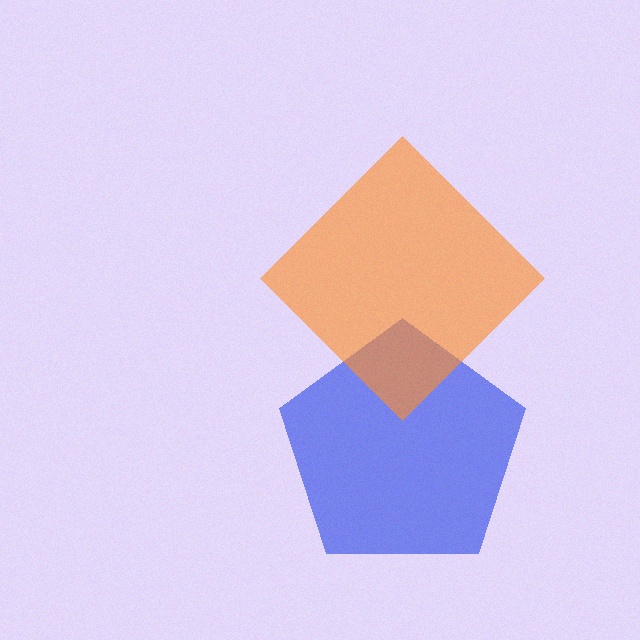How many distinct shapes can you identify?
There are 2 distinct shapes: a blue pentagon, an orange diamond.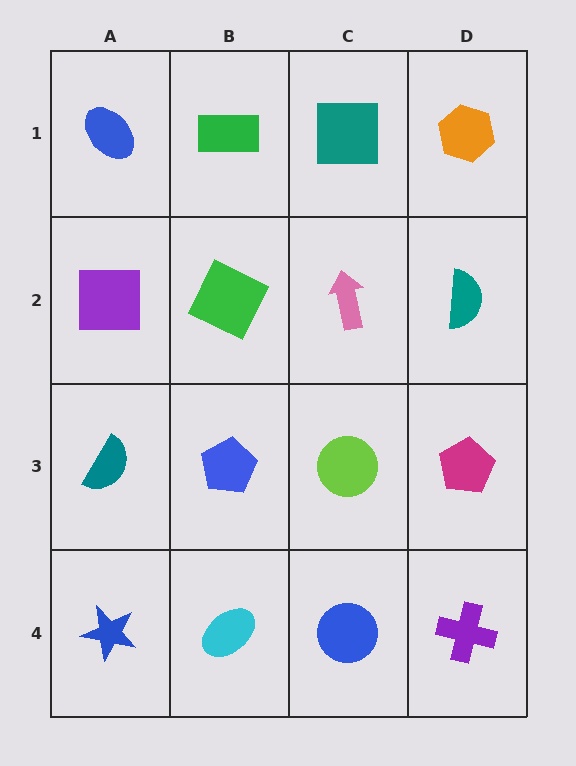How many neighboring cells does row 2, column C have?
4.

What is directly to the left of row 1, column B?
A blue ellipse.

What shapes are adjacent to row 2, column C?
A teal square (row 1, column C), a lime circle (row 3, column C), a green square (row 2, column B), a teal semicircle (row 2, column D).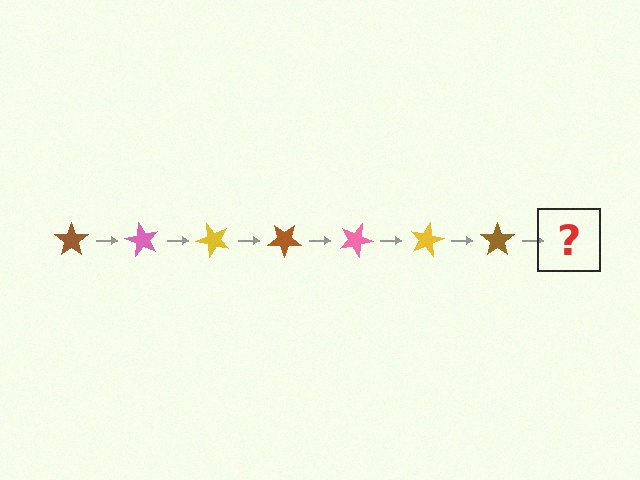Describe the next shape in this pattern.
It should be a pink star, rotated 420 degrees from the start.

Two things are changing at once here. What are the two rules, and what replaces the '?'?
The two rules are that it rotates 60 degrees each step and the color cycles through brown, pink, and yellow. The '?' should be a pink star, rotated 420 degrees from the start.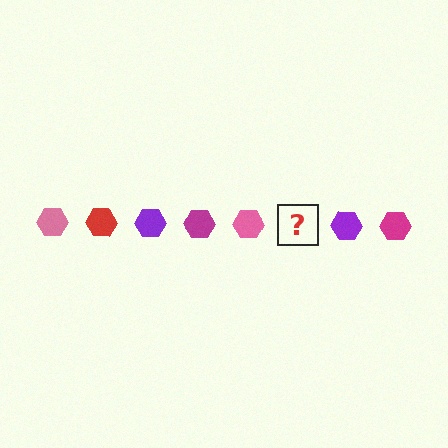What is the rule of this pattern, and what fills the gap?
The rule is that the pattern cycles through pink, red, purple, magenta hexagons. The gap should be filled with a red hexagon.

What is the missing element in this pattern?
The missing element is a red hexagon.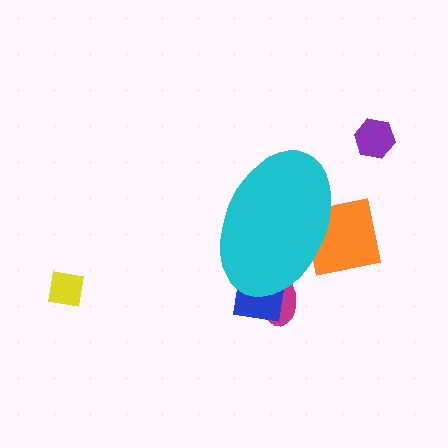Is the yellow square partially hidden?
No, the yellow square is fully visible.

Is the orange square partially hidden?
Yes, the orange square is partially hidden behind the cyan ellipse.